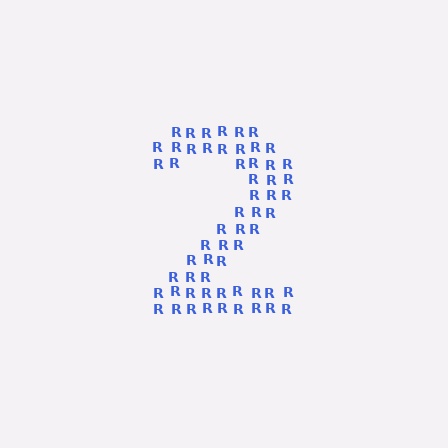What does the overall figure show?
The overall figure shows the digit 2.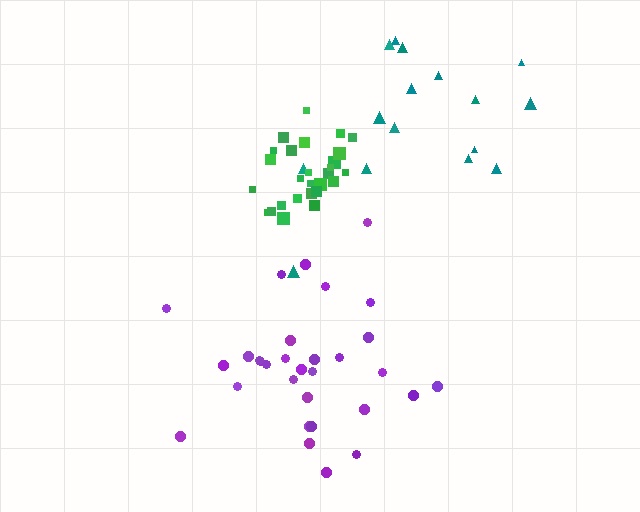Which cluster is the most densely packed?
Green.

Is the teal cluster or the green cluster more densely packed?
Green.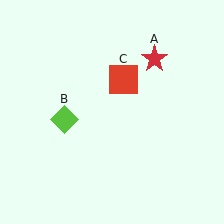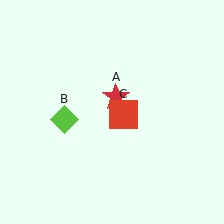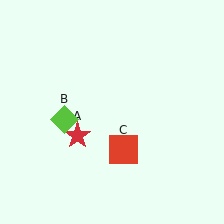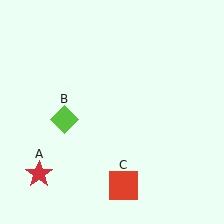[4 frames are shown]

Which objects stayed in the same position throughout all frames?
Lime diamond (object B) remained stationary.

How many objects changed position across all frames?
2 objects changed position: red star (object A), red square (object C).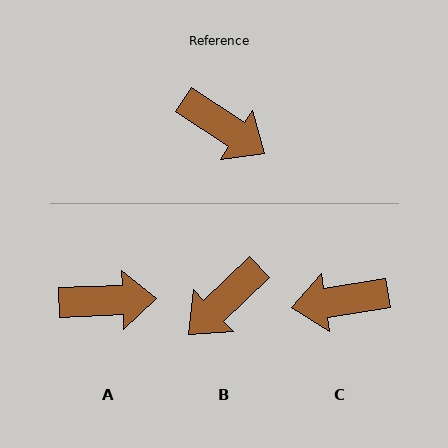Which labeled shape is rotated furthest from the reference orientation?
C, about 138 degrees away.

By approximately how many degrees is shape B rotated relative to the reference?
Approximately 103 degrees clockwise.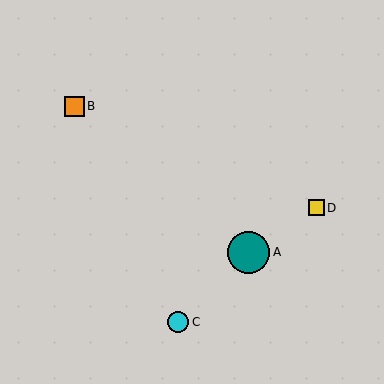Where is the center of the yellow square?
The center of the yellow square is at (316, 208).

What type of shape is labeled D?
Shape D is a yellow square.